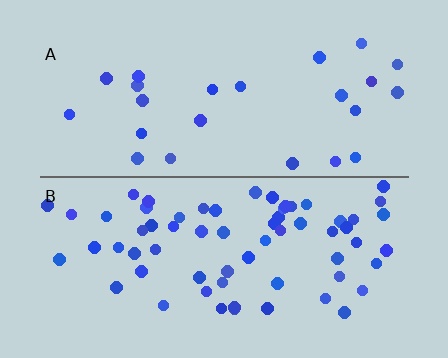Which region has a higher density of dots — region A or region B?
B (the bottom).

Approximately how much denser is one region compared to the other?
Approximately 2.7× — region B over region A.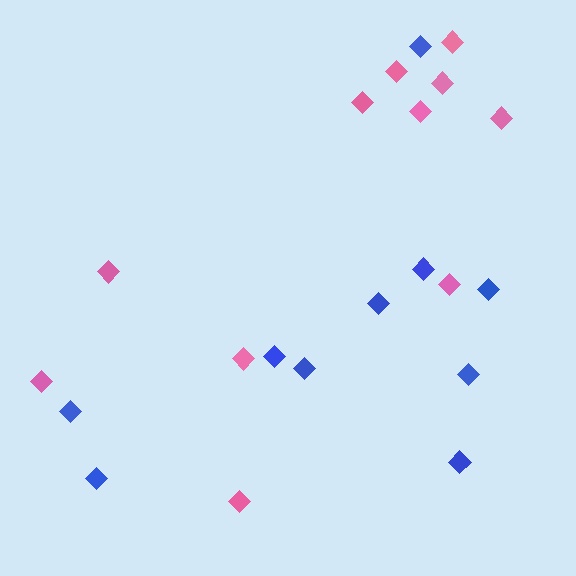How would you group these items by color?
There are 2 groups: one group of pink diamonds (11) and one group of blue diamonds (10).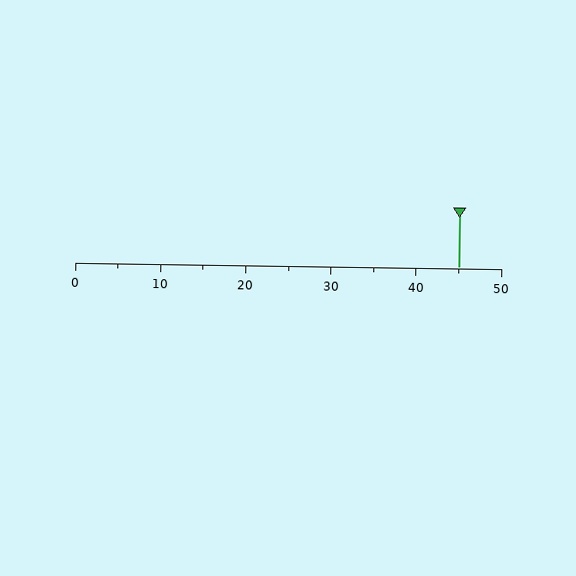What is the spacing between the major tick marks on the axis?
The major ticks are spaced 10 apart.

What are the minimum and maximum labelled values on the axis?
The axis runs from 0 to 50.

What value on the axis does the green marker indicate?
The marker indicates approximately 45.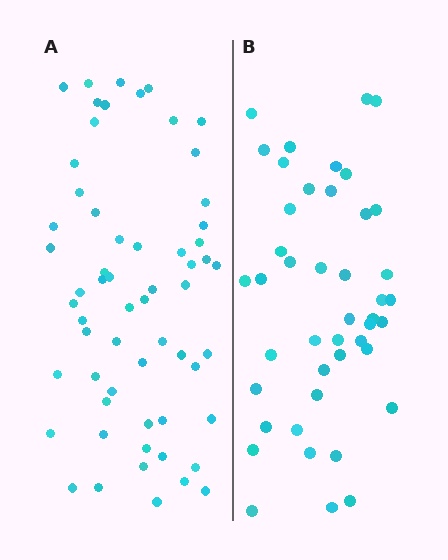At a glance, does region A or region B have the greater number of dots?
Region A (the left region) has more dots.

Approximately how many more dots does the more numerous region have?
Region A has approximately 15 more dots than region B.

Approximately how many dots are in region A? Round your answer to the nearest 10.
About 60 dots.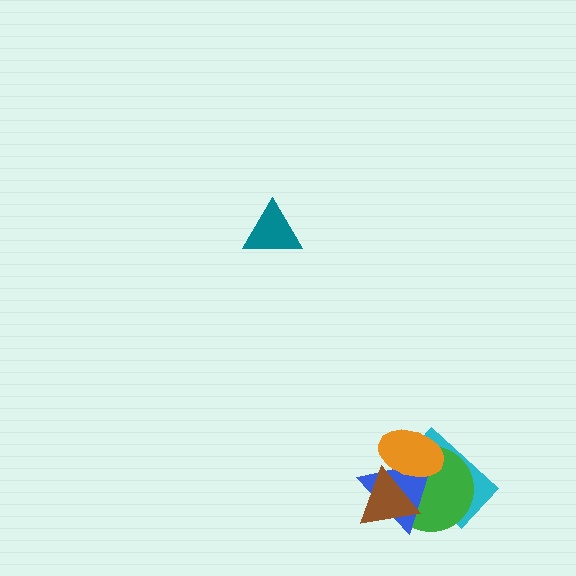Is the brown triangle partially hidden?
Yes, it is partially covered by another shape.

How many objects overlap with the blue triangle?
4 objects overlap with the blue triangle.